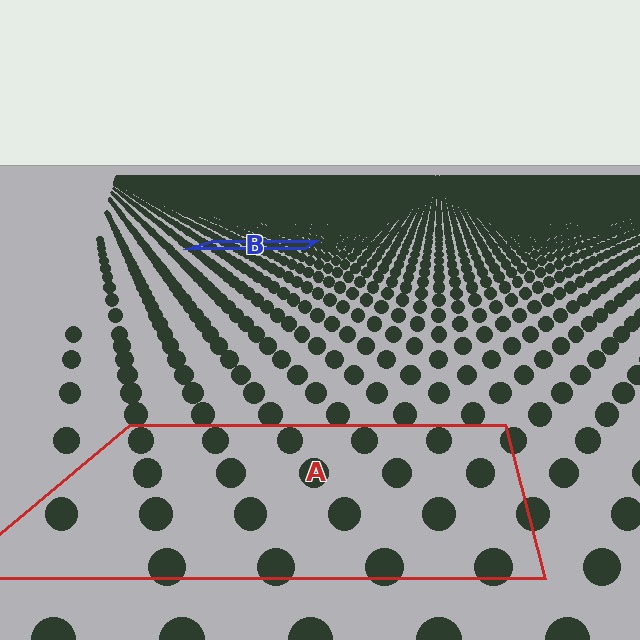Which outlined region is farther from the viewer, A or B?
Region B is farther from the viewer — the texture elements inside it appear smaller and more densely packed.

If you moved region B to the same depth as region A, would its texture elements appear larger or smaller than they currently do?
They would appear larger. At a closer depth, the same texture elements are projected at a bigger on-screen size.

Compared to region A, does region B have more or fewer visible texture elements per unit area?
Region B has more texture elements per unit area — they are packed more densely because it is farther away.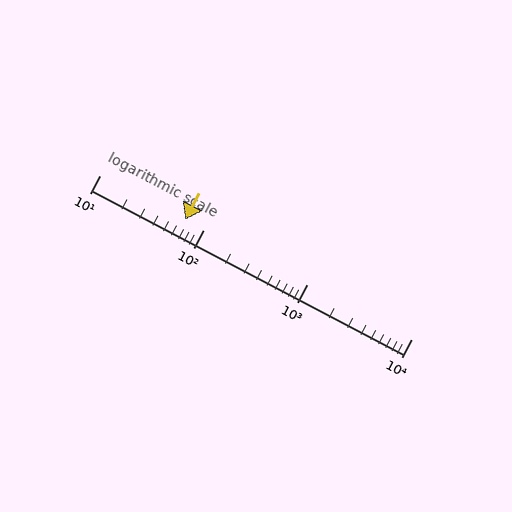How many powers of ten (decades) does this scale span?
The scale spans 3 decades, from 10 to 10000.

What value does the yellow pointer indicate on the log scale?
The pointer indicates approximately 67.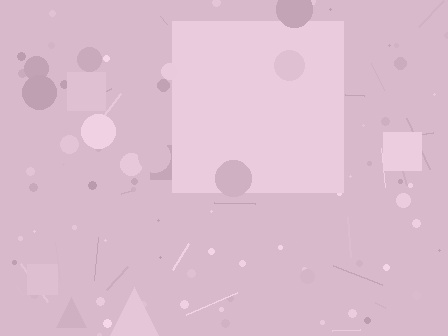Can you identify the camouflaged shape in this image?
The camouflaged shape is a square.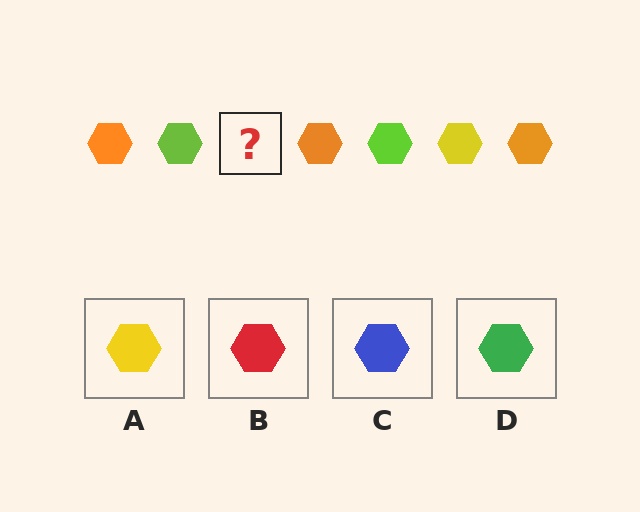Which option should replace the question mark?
Option A.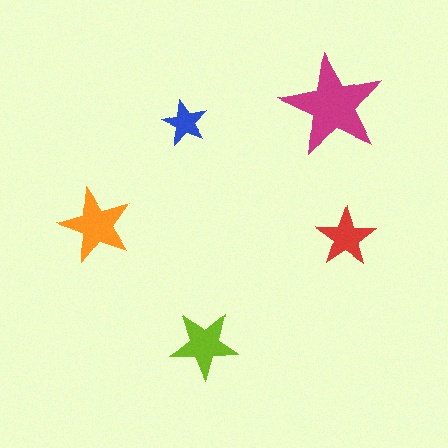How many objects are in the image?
There are 5 objects in the image.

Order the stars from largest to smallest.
the magenta one, the orange one, the lime one, the red one, the blue one.